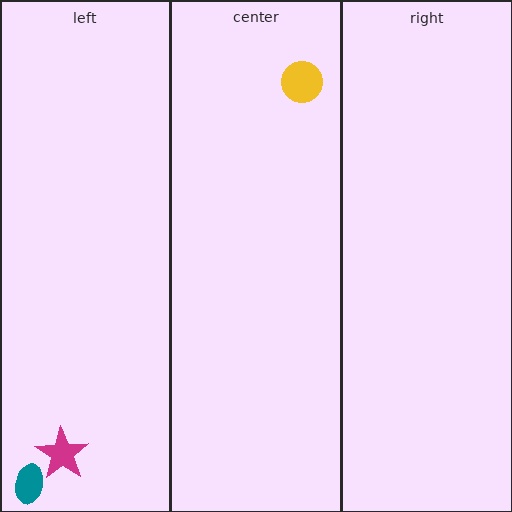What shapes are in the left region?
The magenta star, the teal ellipse.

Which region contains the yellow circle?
The center region.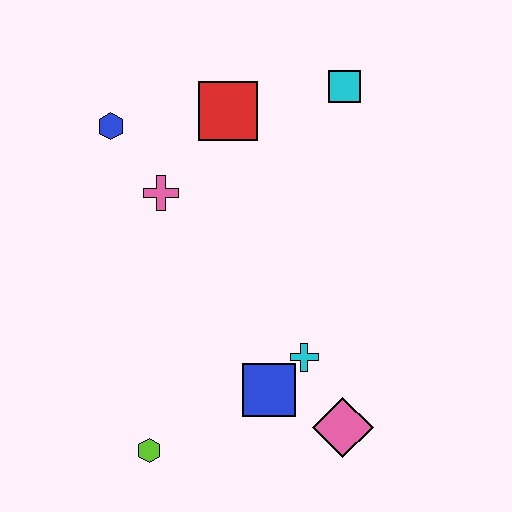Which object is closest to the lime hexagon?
The blue square is closest to the lime hexagon.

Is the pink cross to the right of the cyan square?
No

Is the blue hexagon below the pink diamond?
No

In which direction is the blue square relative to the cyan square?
The blue square is below the cyan square.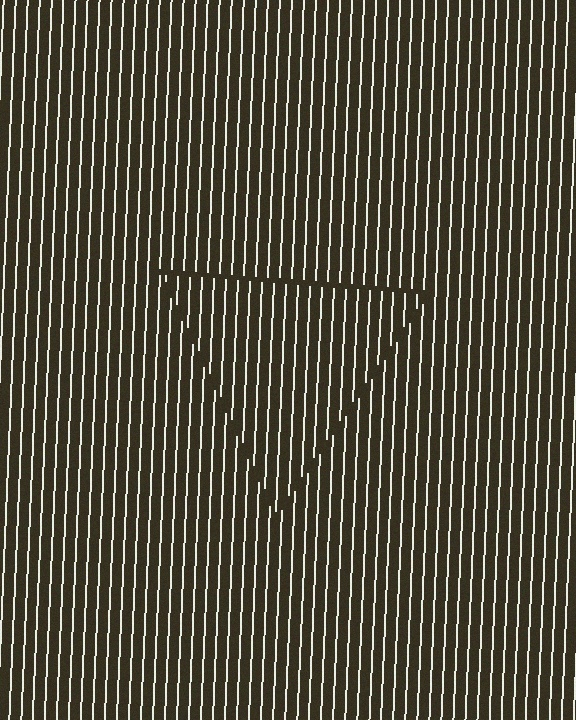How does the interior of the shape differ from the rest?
The interior of the shape contains the same grating, shifted by half a period — the contour is defined by the phase discontinuity where line-ends from the inner and outer gratings abut.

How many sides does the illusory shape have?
3 sides — the line-ends trace a triangle.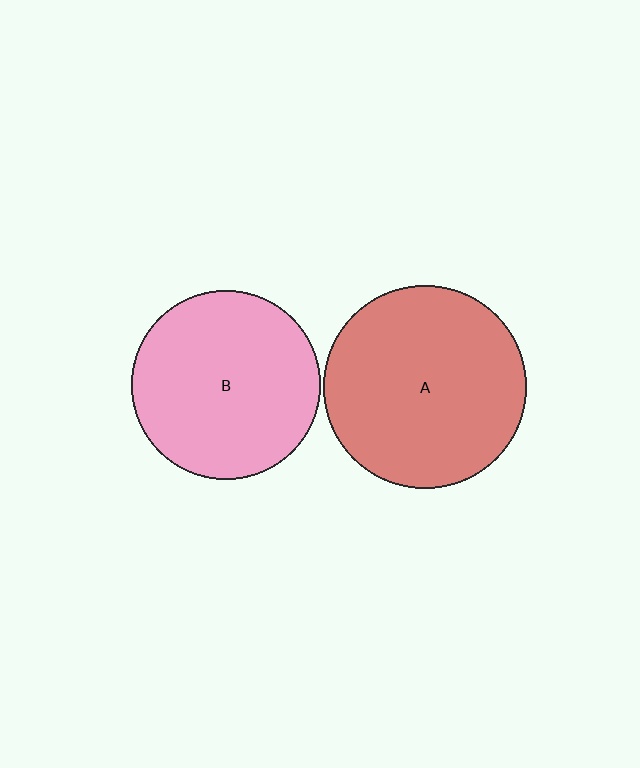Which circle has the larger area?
Circle A (red).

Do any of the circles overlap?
No, none of the circles overlap.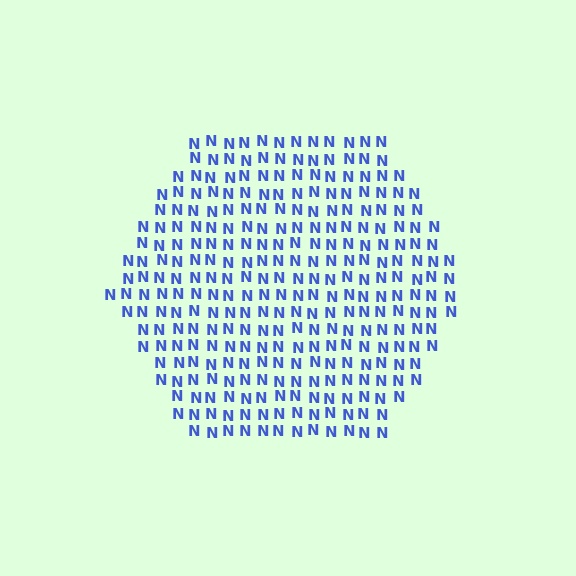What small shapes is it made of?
It is made of small letter N's.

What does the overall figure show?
The overall figure shows a hexagon.